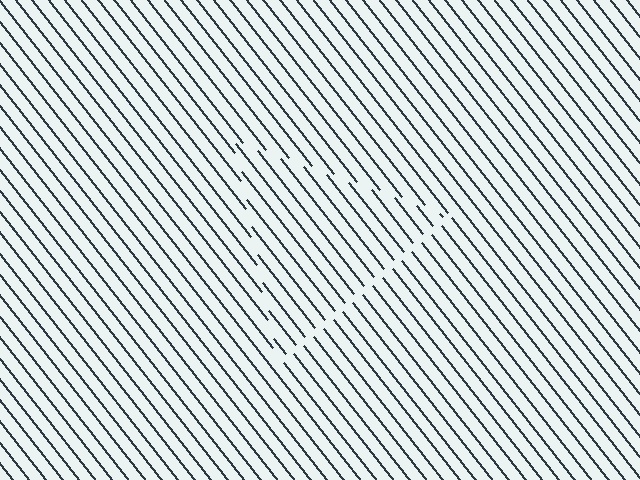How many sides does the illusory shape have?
3 sides — the line-ends trace a triangle.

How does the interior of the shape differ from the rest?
The interior of the shape contains the same grating, shifted by half a period — the contour is defined by the phase discontinuity where line-ends from the inner and outer gratings abut.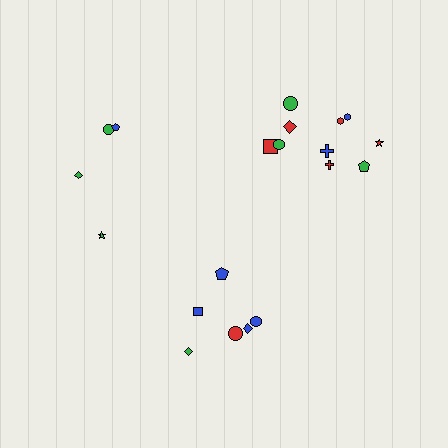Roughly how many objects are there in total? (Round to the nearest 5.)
Roughly 20 objects in total.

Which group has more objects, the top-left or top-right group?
The top-right group.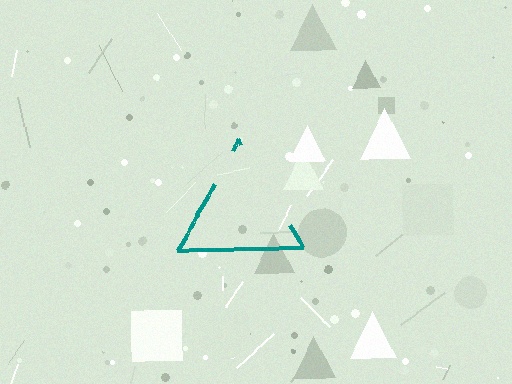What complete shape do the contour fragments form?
The contour fragments form a triangle.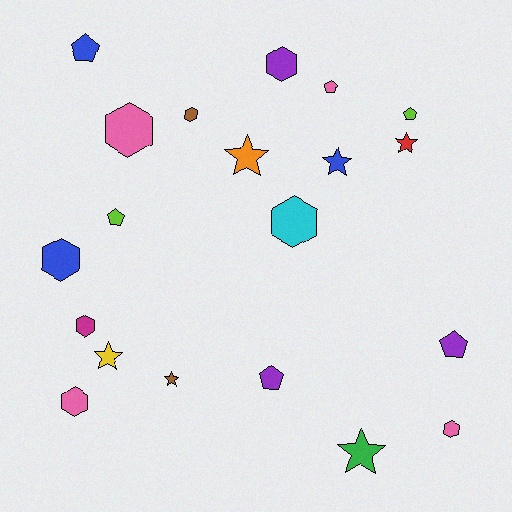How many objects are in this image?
There are 20 objects.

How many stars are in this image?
There are 6 stars.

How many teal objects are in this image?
There are no teal objects.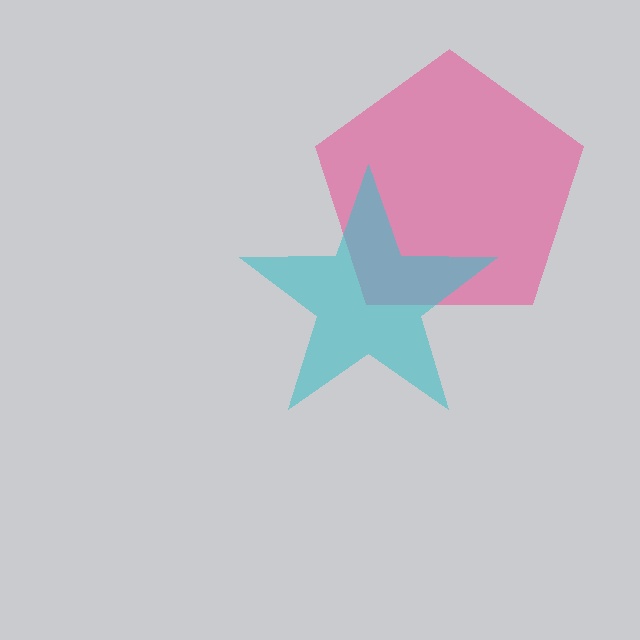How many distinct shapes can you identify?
There are 2 distinct shapes: a pink pentagon, a cyan star.